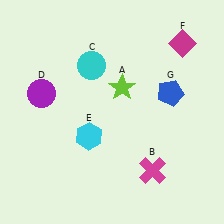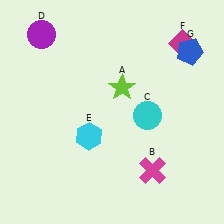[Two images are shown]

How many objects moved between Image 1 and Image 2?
3 objects moved between the two images.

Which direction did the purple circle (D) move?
The purple circle (D) moved up.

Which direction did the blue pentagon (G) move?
The blue pentagon (G) moved up.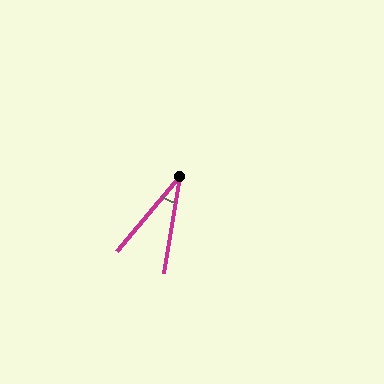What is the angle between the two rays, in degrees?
Approximately 30 degrees.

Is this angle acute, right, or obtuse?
It is acute.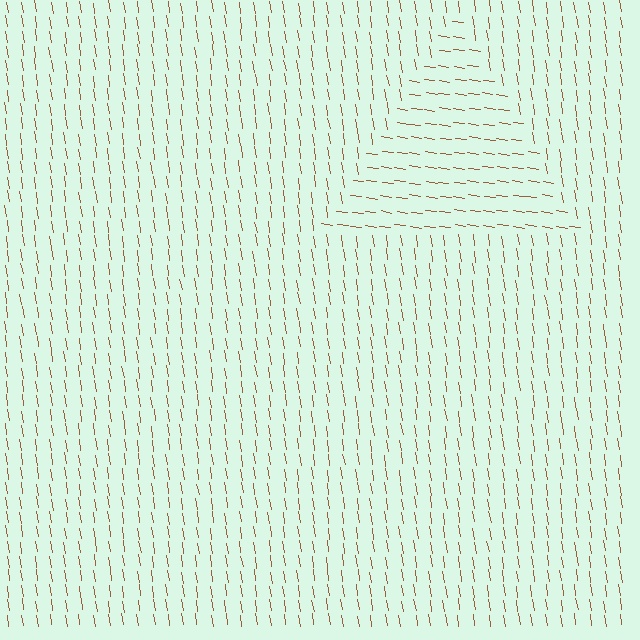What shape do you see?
I see a triangle.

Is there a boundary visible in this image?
Yes, there is a texture boundary formed by a change in line orientation.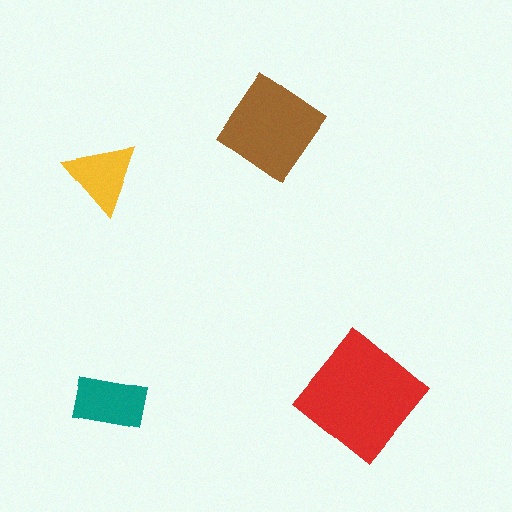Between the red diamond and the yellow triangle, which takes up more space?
The red diamond.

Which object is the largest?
The red diamond.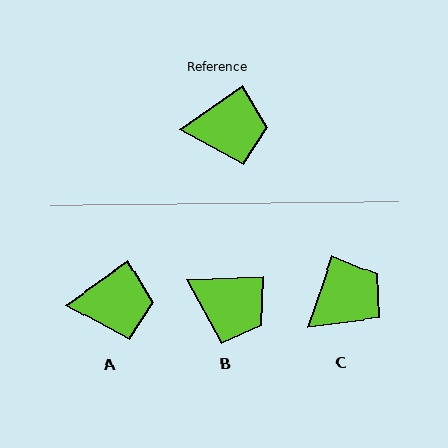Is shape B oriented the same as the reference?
No, it is off by about 33 degrees.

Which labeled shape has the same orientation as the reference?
A.